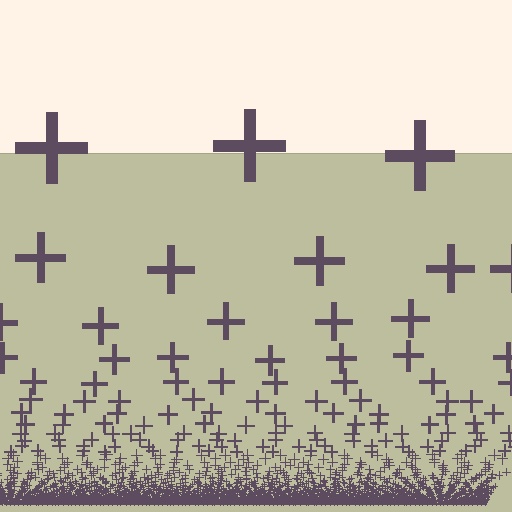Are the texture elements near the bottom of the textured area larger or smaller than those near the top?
Smaller. The gradient is inverted — elements near the bottom are smaller and denser.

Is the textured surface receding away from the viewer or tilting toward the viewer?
The surface appears to tilt toward the viewer. Texture elements get larger and sparser toward the top.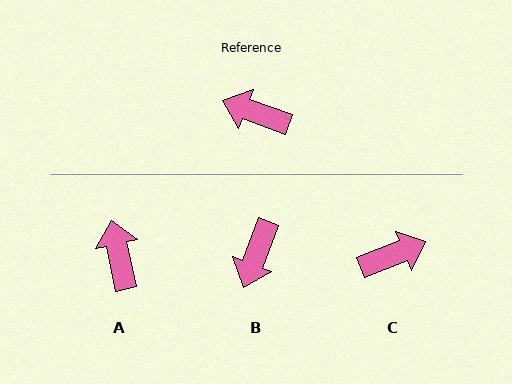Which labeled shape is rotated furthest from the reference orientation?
C, about 138 degrees away.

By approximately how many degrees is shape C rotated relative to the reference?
Approximately 138 degrees clockwise.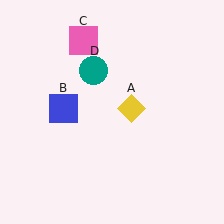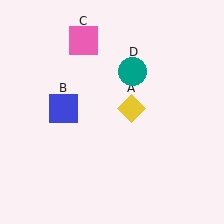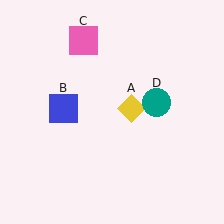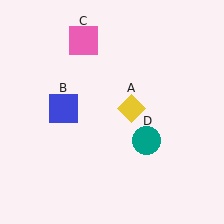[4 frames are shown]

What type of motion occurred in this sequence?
The teal circle (object D) rotated clockwise around the center of the scene.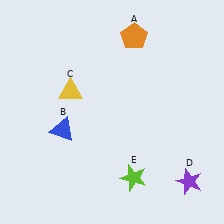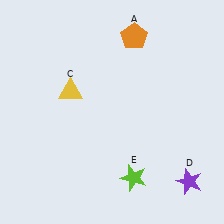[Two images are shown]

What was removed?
The blue triangle (B) was removed in Image 2.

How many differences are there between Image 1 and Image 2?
There is 1 difference between the two images.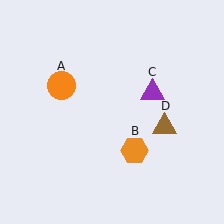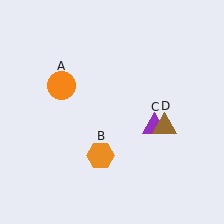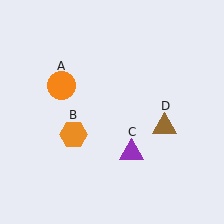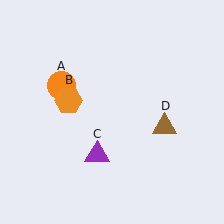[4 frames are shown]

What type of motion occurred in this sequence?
The orange hexagon (object B), purple triangle (object C) rotated clockwise around the center of the scene.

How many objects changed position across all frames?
2 objects changed position: orange hexagon (object B), purple triangle (object C).